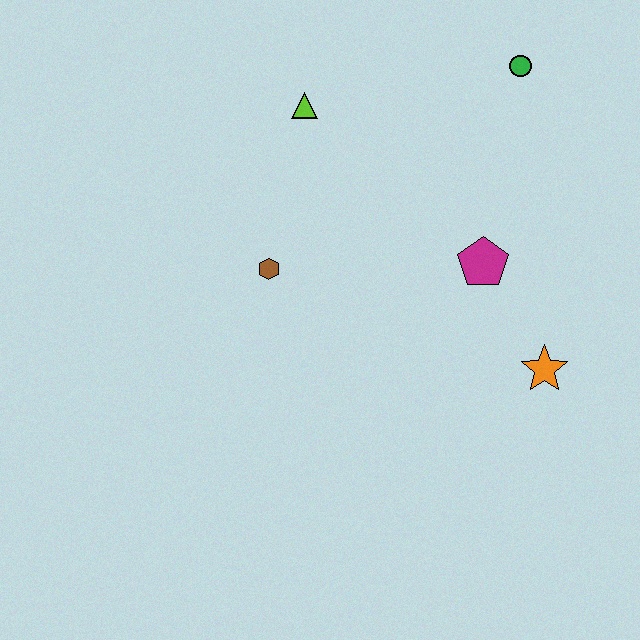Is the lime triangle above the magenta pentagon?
Yes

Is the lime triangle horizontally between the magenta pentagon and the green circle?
No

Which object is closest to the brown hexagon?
The lime triangle is closest to the brown hexagon.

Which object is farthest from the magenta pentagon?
The lime triangle is farthest from the magenta pentagon.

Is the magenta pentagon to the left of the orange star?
Yes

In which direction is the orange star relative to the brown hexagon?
The orange star is to the right of the brown hexagon.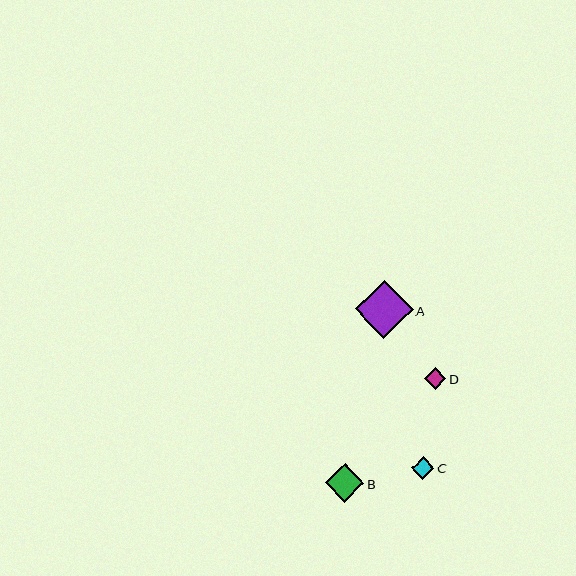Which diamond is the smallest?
Diamond D is the smallest with a size of approximately 21 pixels.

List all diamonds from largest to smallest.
From largest to smallest: A, B, C, D.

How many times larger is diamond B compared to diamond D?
Diamond B is approximately 1.8 times the size of diamond D.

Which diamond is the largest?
Diamond A is the largest with a size of approximately 58 pixels.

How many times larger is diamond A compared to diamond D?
Diamond A is approximately 2.8 times the size of diamond D.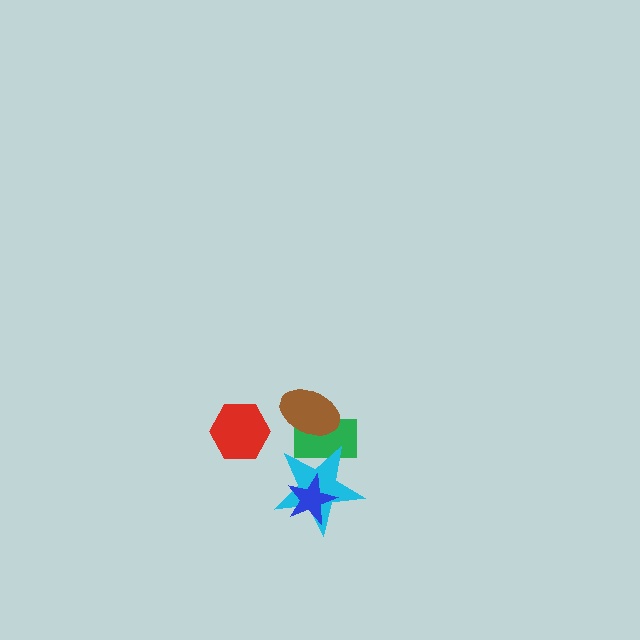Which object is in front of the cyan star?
The blue star is in front of the cyan star.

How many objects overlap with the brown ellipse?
1 object overlaps with the brown ellipse.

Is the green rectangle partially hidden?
Yes, it is partially covered by another shape.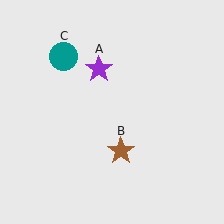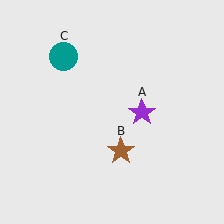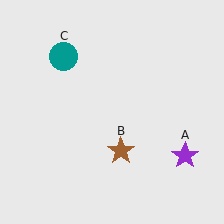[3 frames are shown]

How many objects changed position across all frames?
1 object changed position: purple star (object A).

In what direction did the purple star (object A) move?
The purple star (object A) moved down and to the right.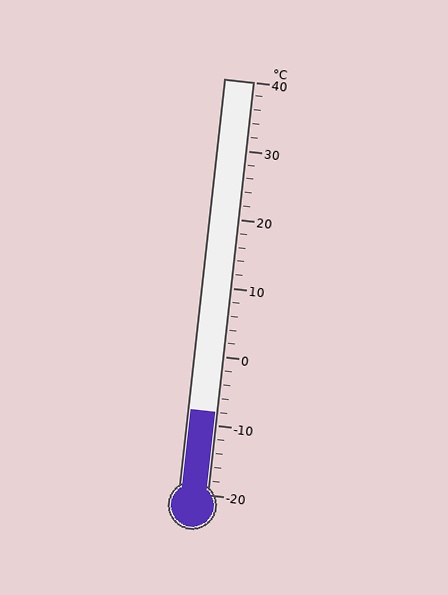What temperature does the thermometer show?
The thermometer shows approximately -8°C.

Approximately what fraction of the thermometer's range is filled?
The thermometer is filled to approximately 20% of its range.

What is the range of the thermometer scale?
The thermometer scale ranges from -20°C to 40°C.